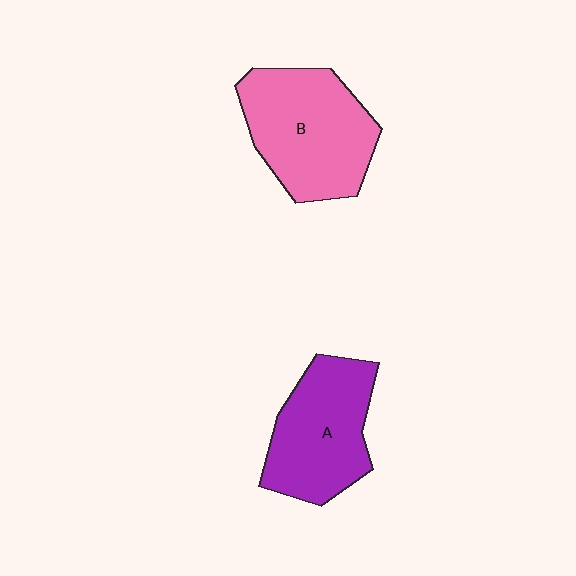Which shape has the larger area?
Shape B (pink).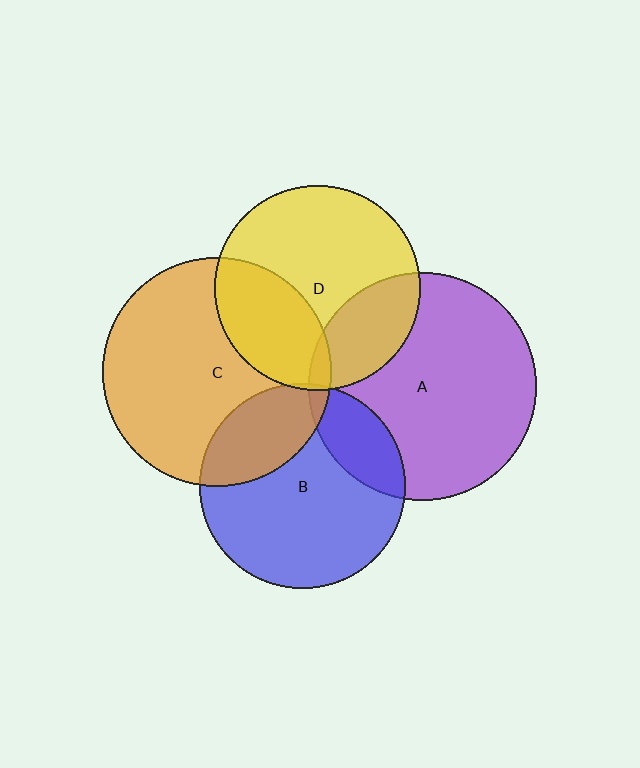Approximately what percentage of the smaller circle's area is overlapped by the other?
Approximately 5%.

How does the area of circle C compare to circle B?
Approximately 1.2 times.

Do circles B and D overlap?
Yes.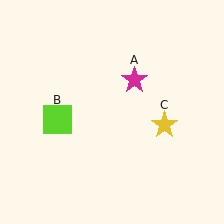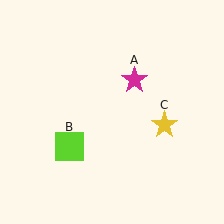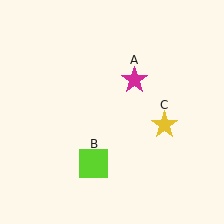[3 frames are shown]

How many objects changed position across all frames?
1 object changed position: lime square (object B).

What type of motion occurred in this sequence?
The lime square (object B) rotated counterclockwise around the center of the scene.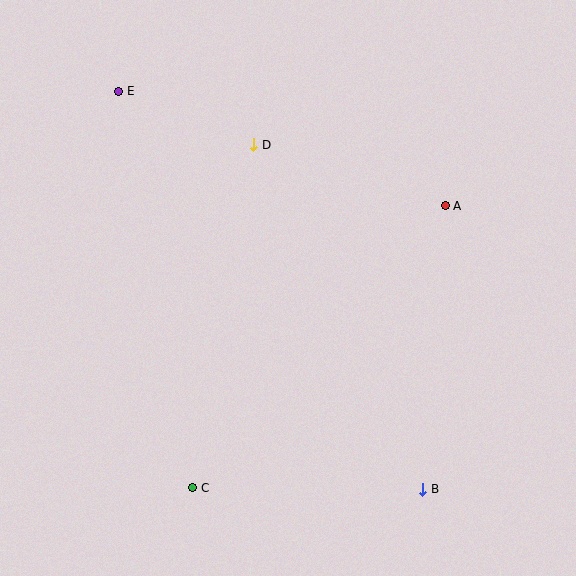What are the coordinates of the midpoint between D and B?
The midpoint between D and B is at (338, 317).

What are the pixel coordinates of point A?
Point A is at (445, 206).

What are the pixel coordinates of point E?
Point E is at (119, 91).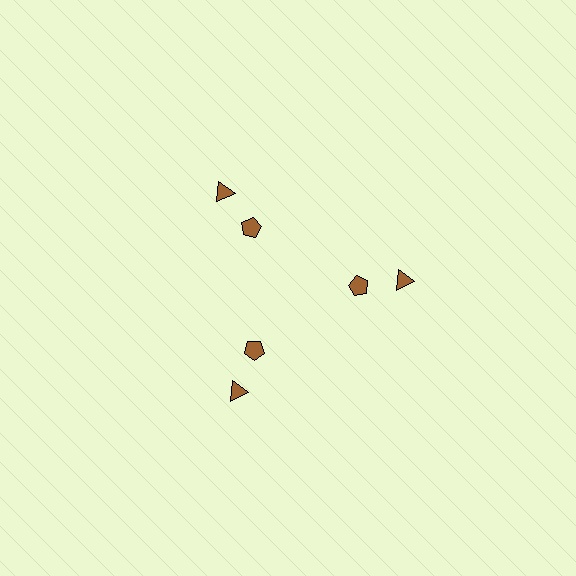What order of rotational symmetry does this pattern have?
This pattern has 3-fold rotational symmetry.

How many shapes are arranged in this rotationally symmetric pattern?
There are 6 shapes, arranged in 3 groups of 2.